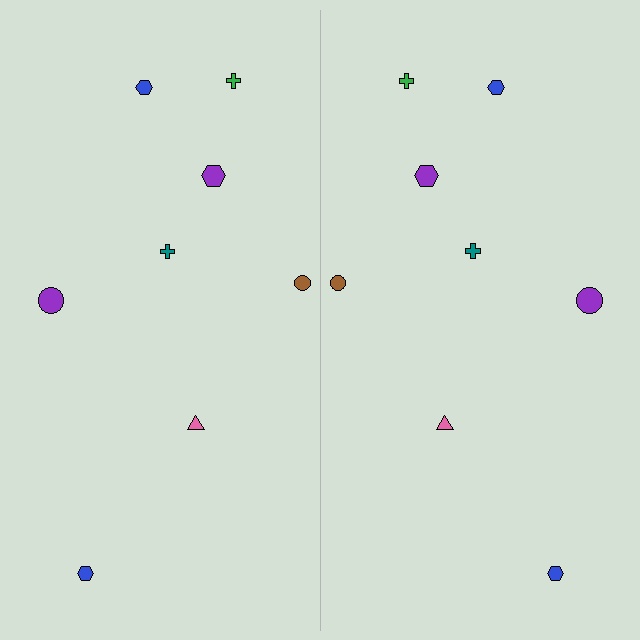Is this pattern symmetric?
Yes, this pattern has bilateral (reflection) symmetry.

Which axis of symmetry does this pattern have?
The pattern has a vertical axis of symmetry running through the center of the image.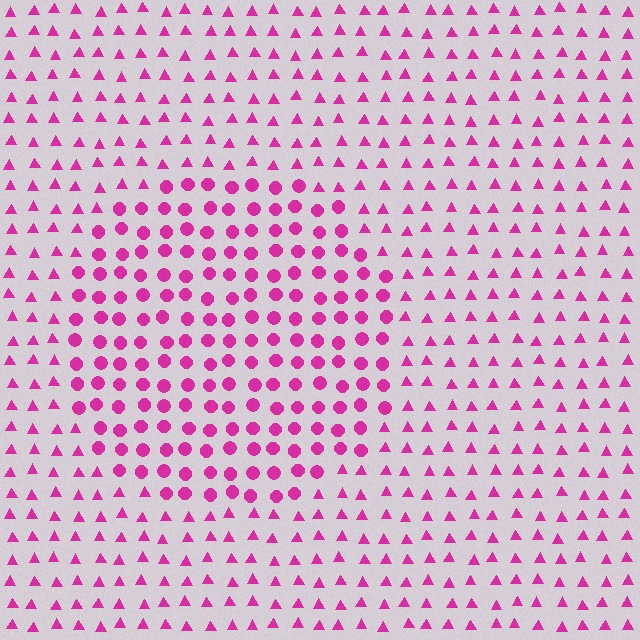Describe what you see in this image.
The image is filled with small magenta elements arranged in a uniform grid. A circle-shaped region contains circles, while the surrounding area contains triangles. The boundary is defined purely by the change in element shape.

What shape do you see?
I see a circle.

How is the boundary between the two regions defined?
The boundary is defined by a change in element shape: circles inside vs. triangles outside. All elements share the same color and spacing.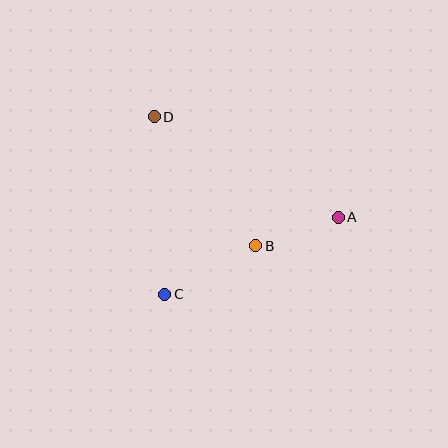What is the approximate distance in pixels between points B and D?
The distance between B and D is approximately 164 pixels.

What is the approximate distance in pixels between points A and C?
The distance between A and C is approximately 190 pixels.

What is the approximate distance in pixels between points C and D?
The distance between C and D is approximately 178 pixels.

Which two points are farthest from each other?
Points A and D are farthest from each other.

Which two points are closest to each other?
Points A and B are closest to each other.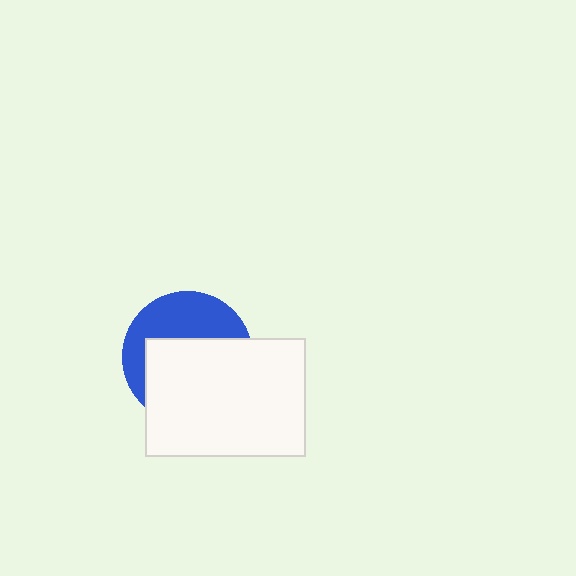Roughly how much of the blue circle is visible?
A small part of it is visible (roughly 41%).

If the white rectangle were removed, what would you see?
You would see the complete blue circle.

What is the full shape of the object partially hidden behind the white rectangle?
The partially hidden object is a blue circle.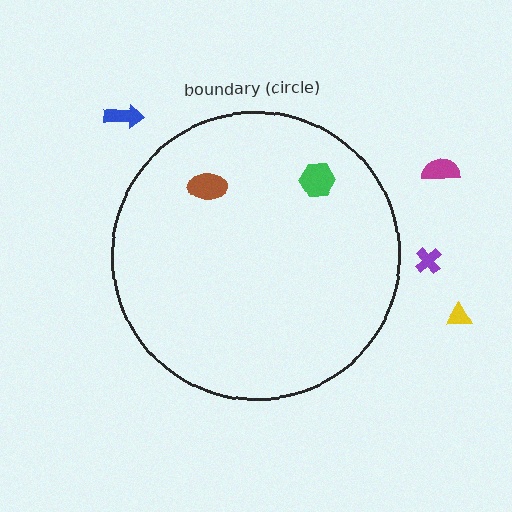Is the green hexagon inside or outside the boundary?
Inside.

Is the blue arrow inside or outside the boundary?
Outside.